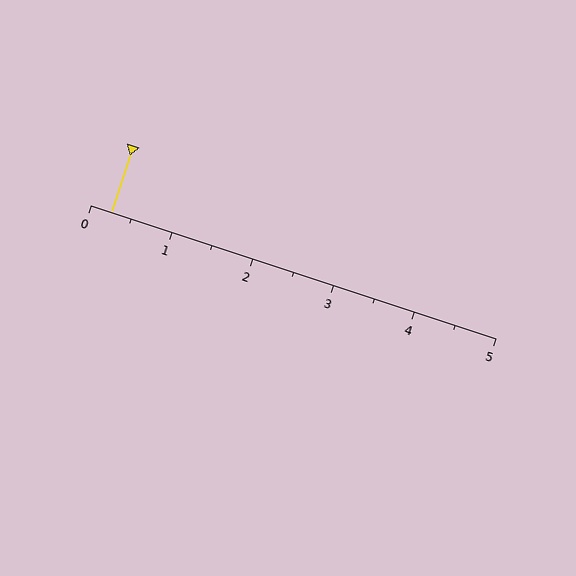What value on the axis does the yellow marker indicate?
The marker indicates approximately 0.2.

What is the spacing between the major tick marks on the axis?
The major ticks are spaced 1 apart.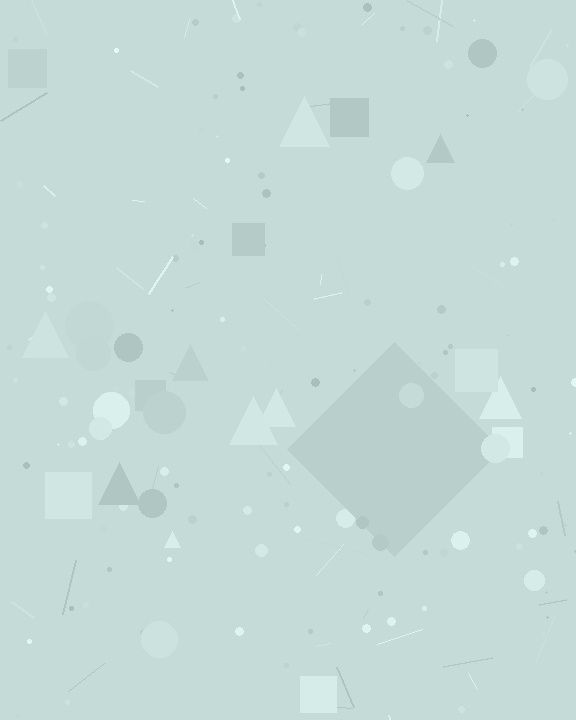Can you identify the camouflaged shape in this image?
The camouflaged shape is a diamond.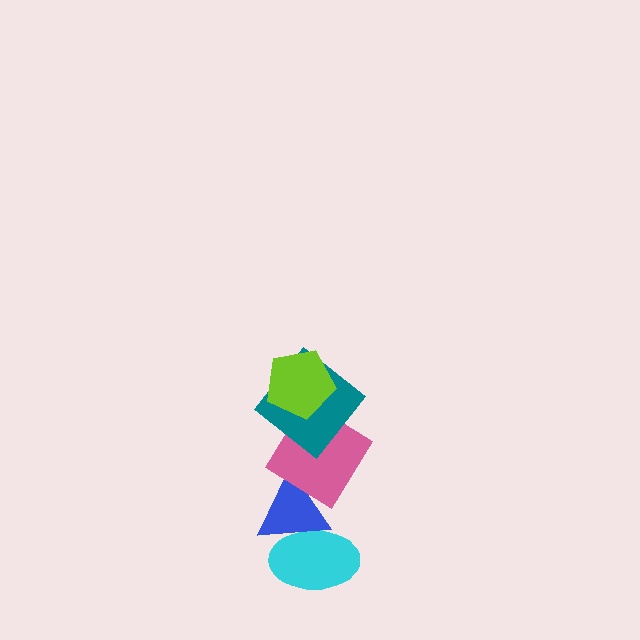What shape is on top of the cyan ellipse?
The blue triangle is on top of the cyan ellipse.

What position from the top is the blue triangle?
The blue triangle is 4th from the top.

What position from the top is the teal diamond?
The teal diamond is 2nd from the top.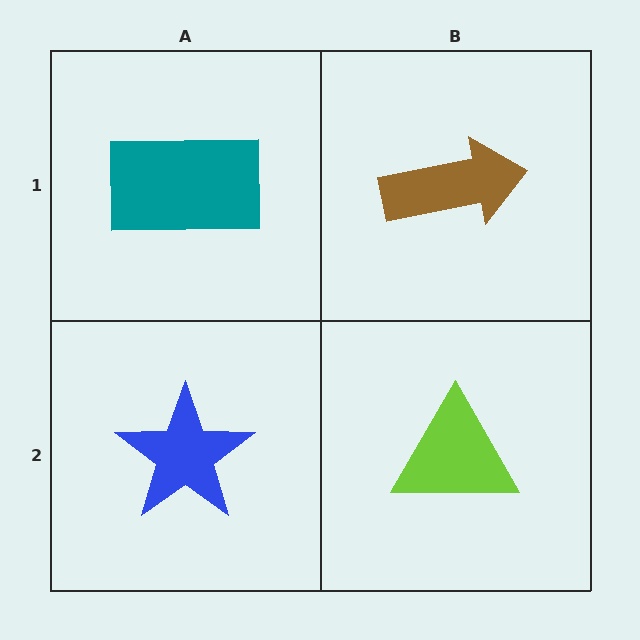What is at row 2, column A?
A blue star.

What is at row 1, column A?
A teal rectangle.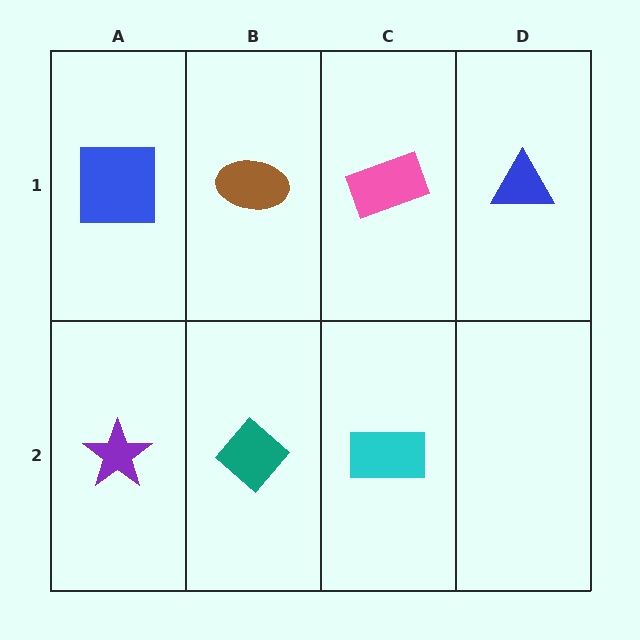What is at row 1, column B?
A brown ellipse.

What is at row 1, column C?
A pink rectangle.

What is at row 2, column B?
A teal diamond.